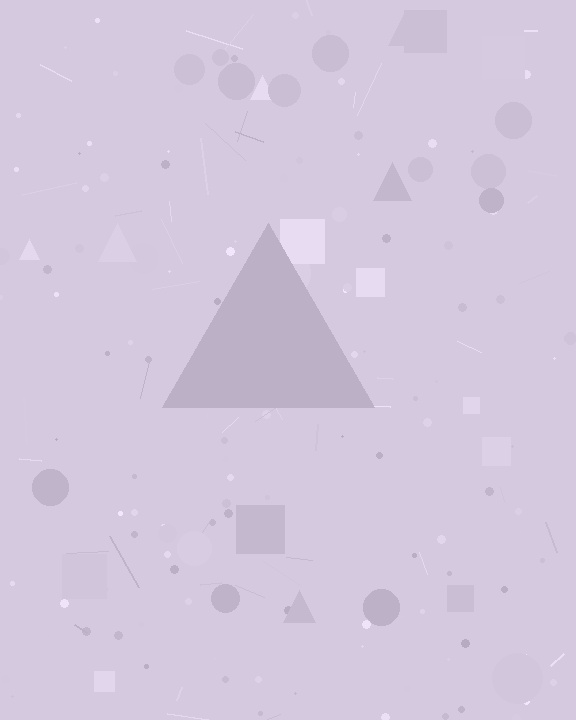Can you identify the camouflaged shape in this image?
The camouflaged shape is a triangle.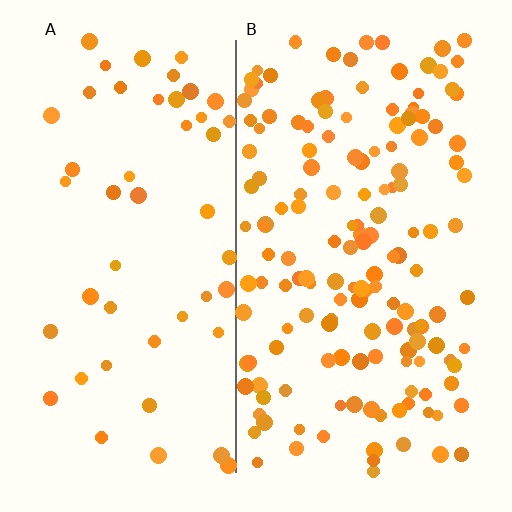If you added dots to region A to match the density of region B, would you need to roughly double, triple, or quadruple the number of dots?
Approximately triple.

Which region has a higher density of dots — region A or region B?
B (the right).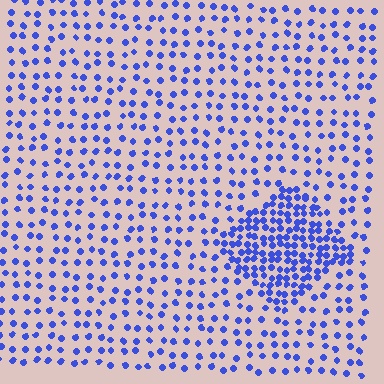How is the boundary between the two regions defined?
The boundary is defined by a change in element density (approximately 2.5x ratio). All elements are the same color, size, and shape.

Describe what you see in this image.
The image contains small blue elements arranged at two different densities. A diamond-shaped region is visible where the elements are more densely packed than the surrounding area.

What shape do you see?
I see a diamond.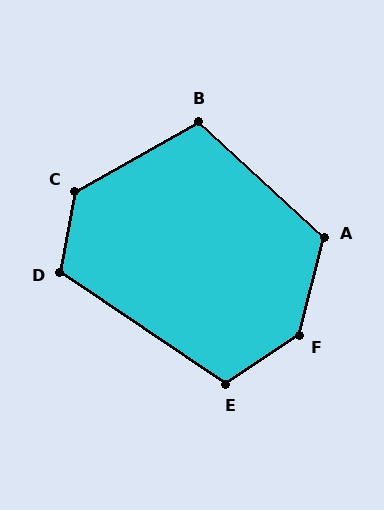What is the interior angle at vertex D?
Approximately 113 degrees (obtuse).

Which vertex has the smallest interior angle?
B, at approximately 108 degrees.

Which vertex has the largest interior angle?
F, at approximately 138 degrees.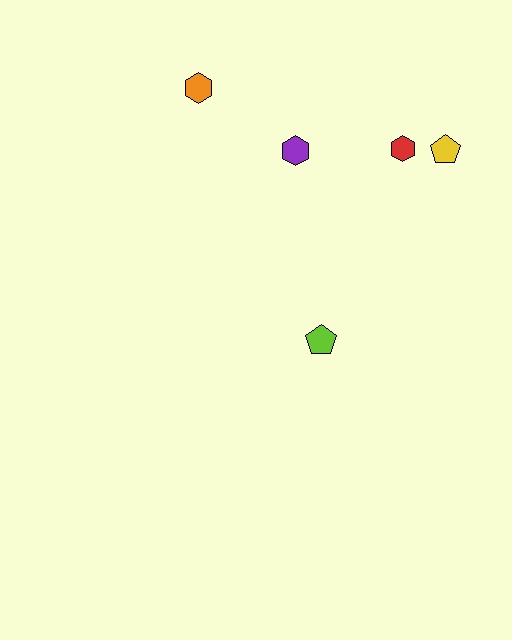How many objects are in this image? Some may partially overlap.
There are 5 objects.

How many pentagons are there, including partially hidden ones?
There are 2 pentagons.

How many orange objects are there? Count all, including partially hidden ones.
There is 1 orange object.